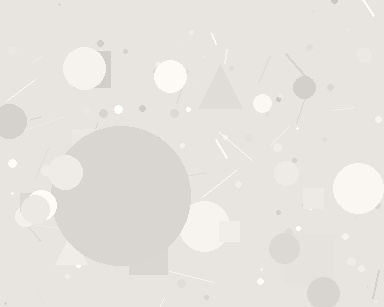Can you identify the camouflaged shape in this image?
The camouflaged shape is a circle.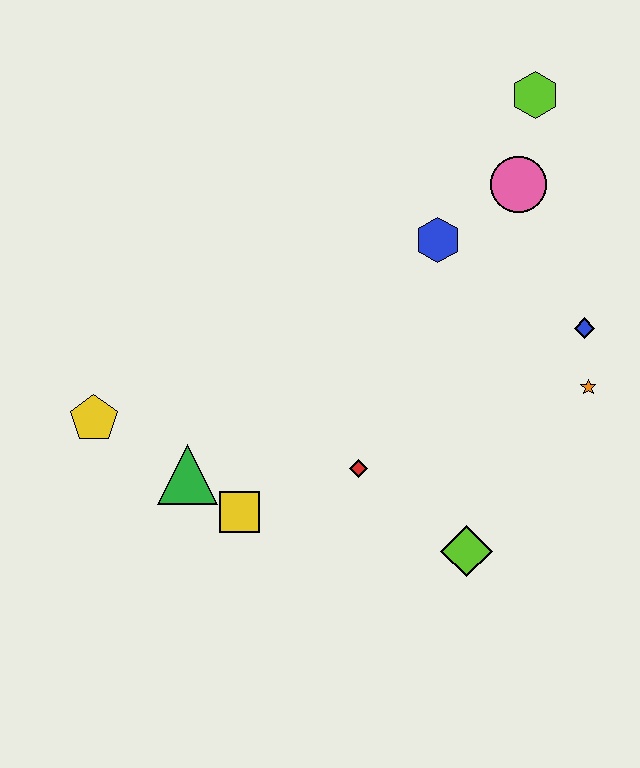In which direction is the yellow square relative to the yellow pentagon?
The yellow square is to the right of the yellow pentagon.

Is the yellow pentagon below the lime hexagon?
Yes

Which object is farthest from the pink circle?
The yellow pentagon is farthest from the pink circle.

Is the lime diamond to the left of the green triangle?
No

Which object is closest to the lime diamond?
The red diamond is closest to the lime diamond.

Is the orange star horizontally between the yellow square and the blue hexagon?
No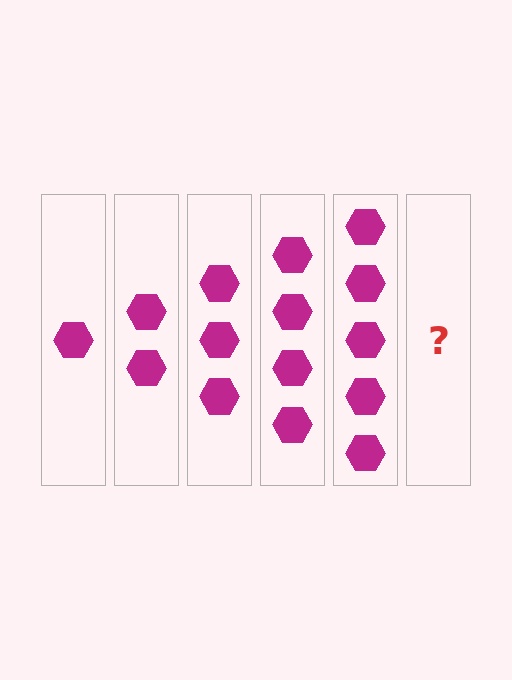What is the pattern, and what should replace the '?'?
The pattern is that each step adds one more hexagon. The '?' should be 6 hexagons.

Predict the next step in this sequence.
The next step is 6 hexagons.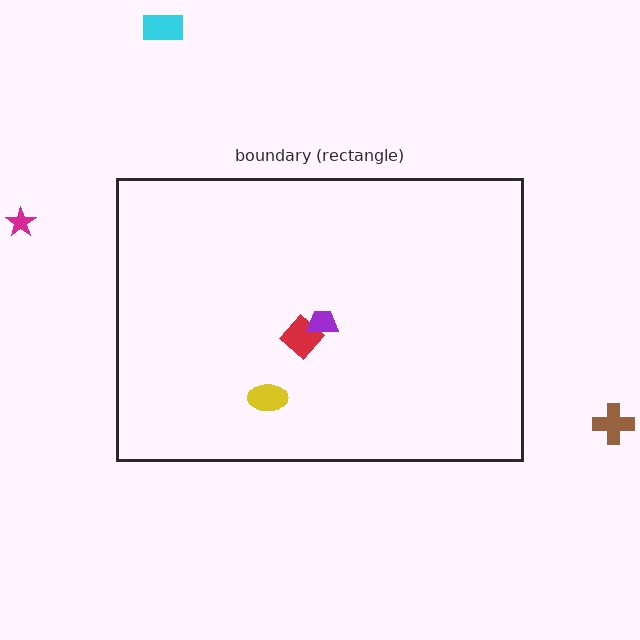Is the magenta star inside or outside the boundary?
Outside.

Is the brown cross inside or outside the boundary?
Outside.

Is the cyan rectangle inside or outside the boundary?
Outside.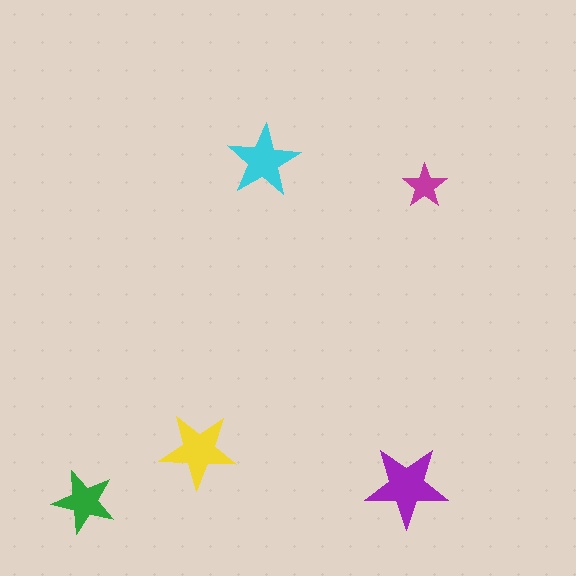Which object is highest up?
The cyan star is topmost.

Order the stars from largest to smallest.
the purple one, the yellow one, the cyan one, the green one, the magenta one.